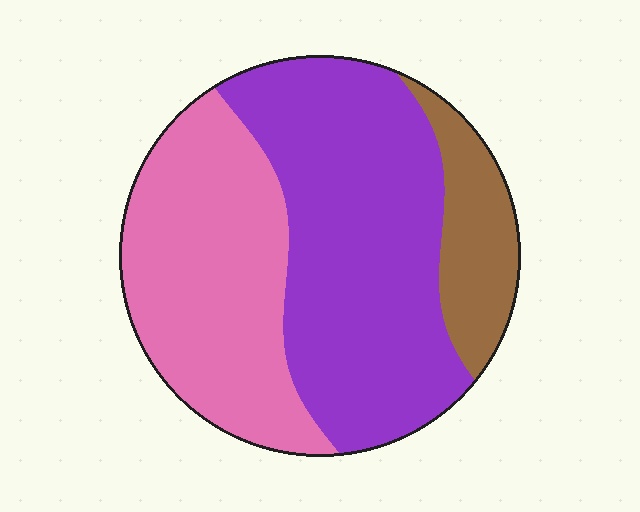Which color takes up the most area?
Purple, at roughly 50%.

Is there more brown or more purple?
Purple.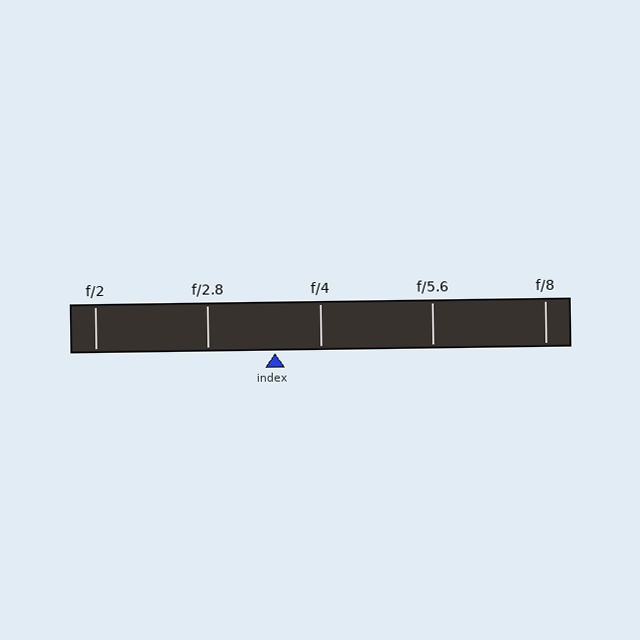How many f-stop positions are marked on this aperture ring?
There are 5 f-stop positions marked.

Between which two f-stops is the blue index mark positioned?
The index mark is between f/2.8 and f/4.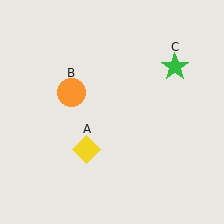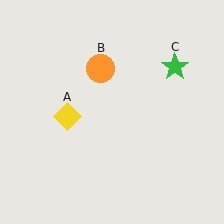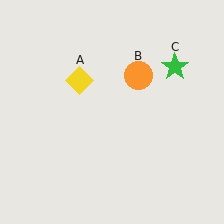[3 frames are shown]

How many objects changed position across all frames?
2 objects changed position: yellow diamond (object A), orange circle (object B).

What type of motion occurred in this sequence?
The yellow diamond (object A), orange circle (object B) rotated clockwise around the center of the scene.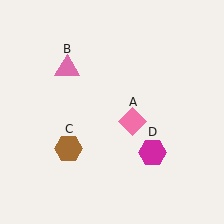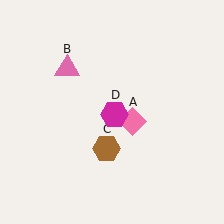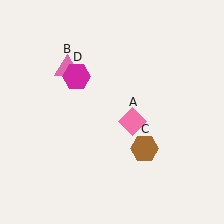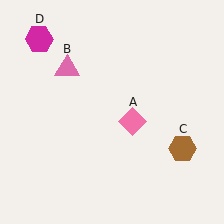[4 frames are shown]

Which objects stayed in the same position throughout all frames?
Pink diamond (object A) and pink triangle (object B) remained stationary.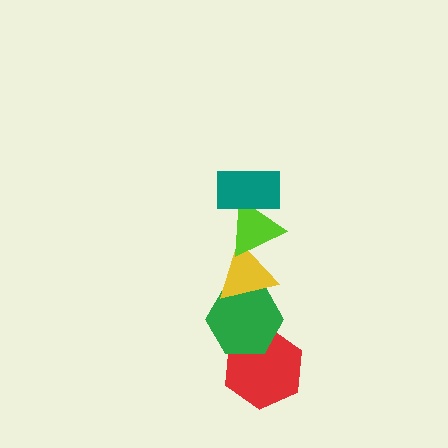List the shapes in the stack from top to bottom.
From top to bottom: the teal rectangle, the lime triangle, the yellow triangle, the green hexagon, the red hexagon.